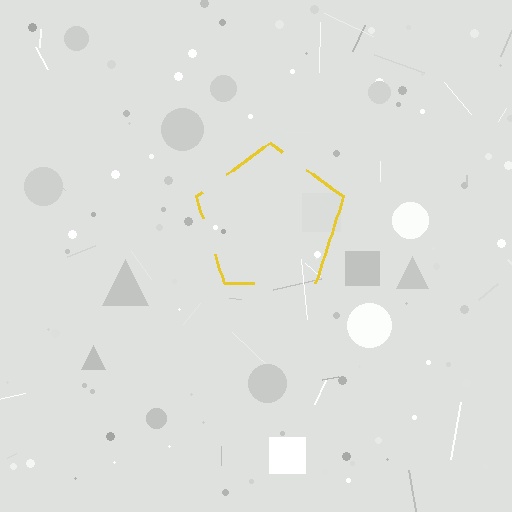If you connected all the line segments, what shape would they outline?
They would outline a pentagon.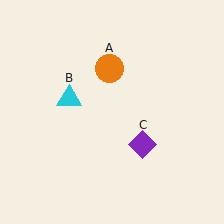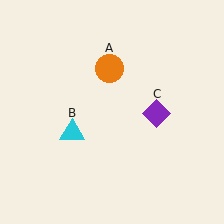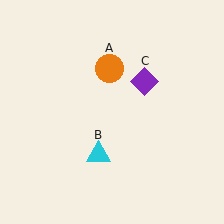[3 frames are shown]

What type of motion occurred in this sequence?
The cyan triangle (object B), purple diamond (object C) rotated counterclockwise around the center of the scene.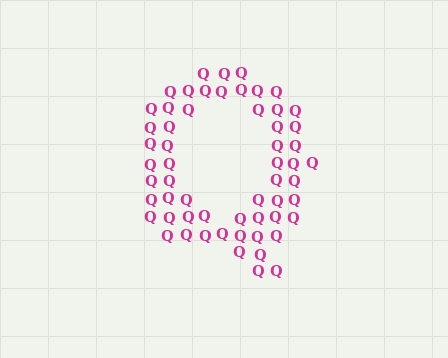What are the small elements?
The small elements are letter Q's.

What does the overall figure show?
The overall figure shows the letter Q.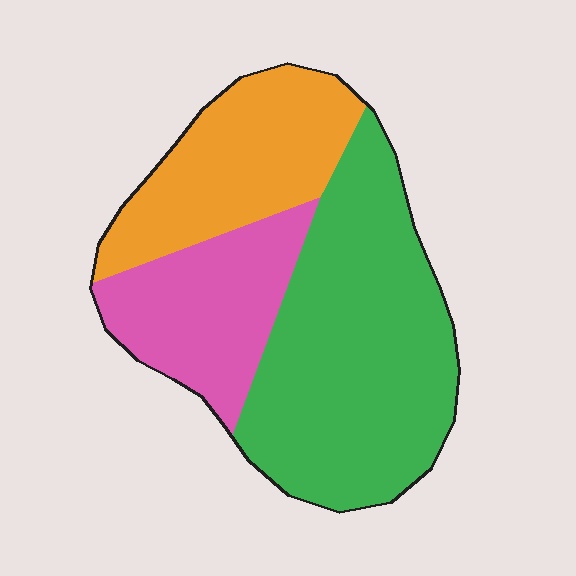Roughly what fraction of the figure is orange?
Orange takes up about one quarter (1/4) of the figure.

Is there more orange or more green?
Green.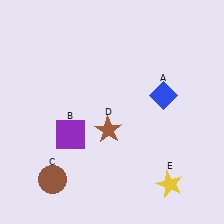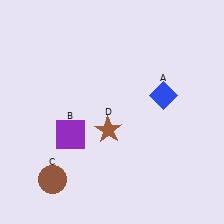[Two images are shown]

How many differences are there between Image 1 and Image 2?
There is 1 difference between the two images.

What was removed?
The yellow star (E) was removed in Image 2.